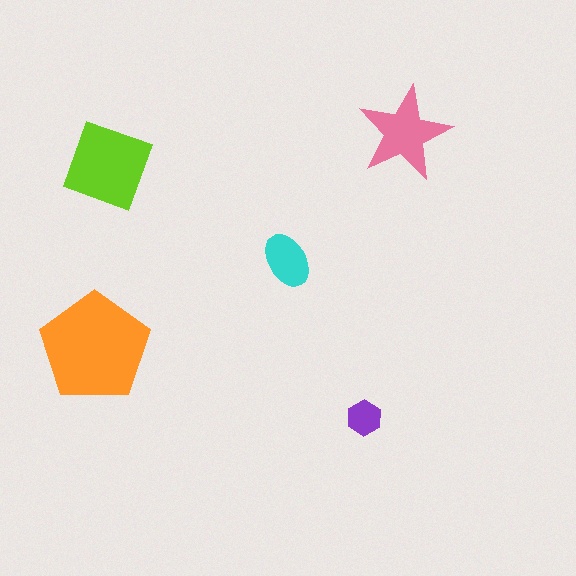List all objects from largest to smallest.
The orange pentagon, the lime square, the pink star, the cyan ellipse, the purple hexagon.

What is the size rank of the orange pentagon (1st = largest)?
1st.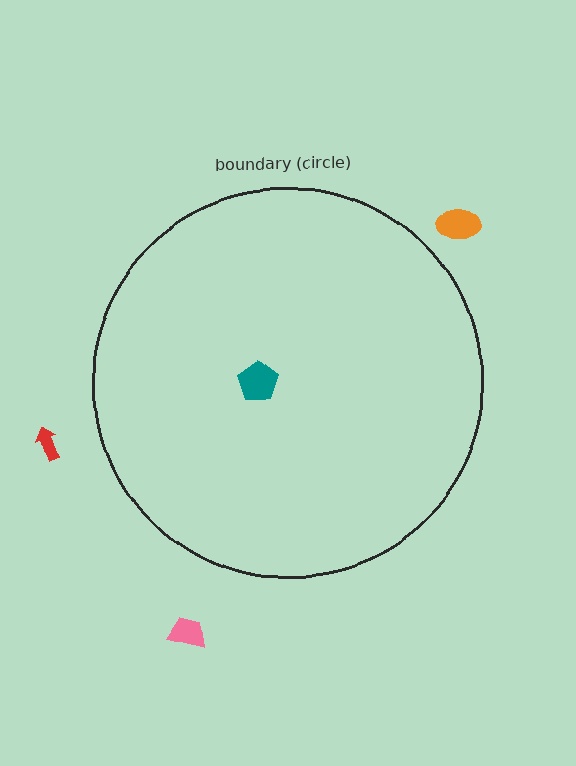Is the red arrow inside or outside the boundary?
Outside.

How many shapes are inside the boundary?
1 inside, 3 outside.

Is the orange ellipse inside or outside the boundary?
Outside.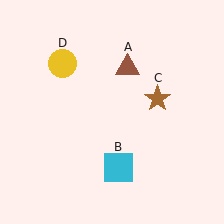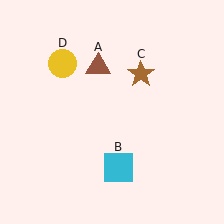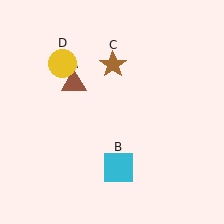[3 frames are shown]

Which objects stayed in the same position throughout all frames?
Cyan square (object B) and yellow circle (object D) remained stationary.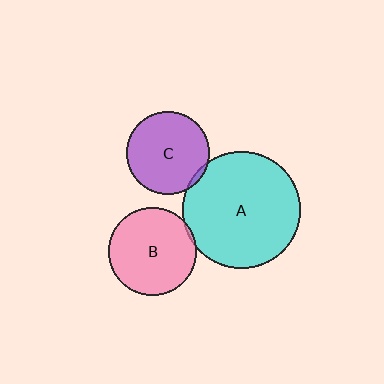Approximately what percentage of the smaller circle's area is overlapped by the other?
Approximately 5%.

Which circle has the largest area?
Circle A (cyan).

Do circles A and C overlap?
Yes.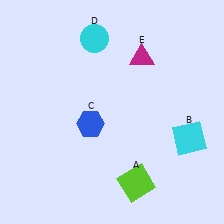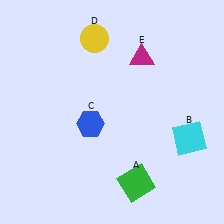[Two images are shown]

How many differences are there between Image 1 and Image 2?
There are 2 differences between the two images.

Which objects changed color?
A changed from lime to green. D changed from cyan to yellow.